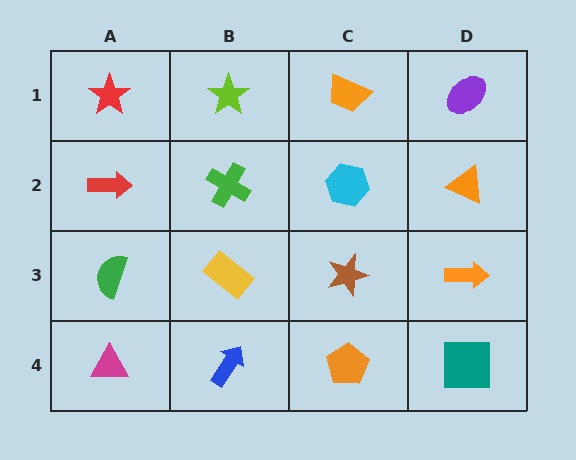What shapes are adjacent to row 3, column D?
An orange triangle (row 2, column D), a teal square (row 4, column D), a brown star (row 3, column C).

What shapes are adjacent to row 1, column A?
A red arrow (row 2, column A), a lime star (row 1, column B).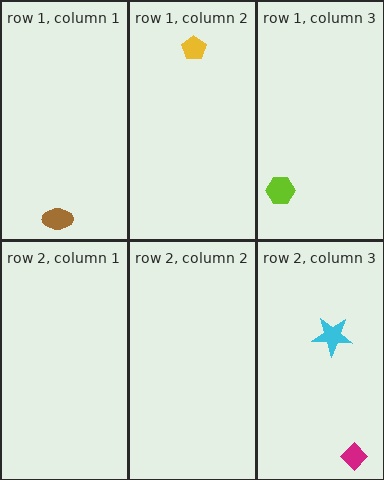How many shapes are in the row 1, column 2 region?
1.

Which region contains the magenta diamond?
The row 2, column 3 region.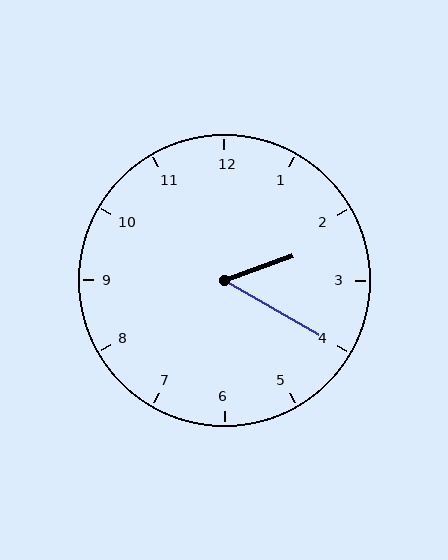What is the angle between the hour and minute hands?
Approximately 50 degrees.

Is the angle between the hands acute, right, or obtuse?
It is acute.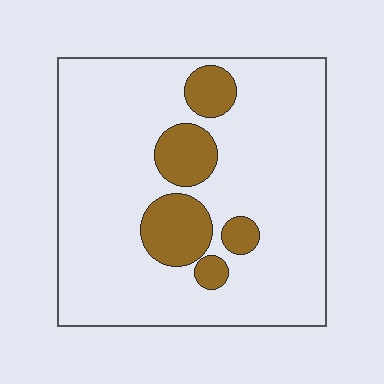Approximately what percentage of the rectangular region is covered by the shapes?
Approximately 15%.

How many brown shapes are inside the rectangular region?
5.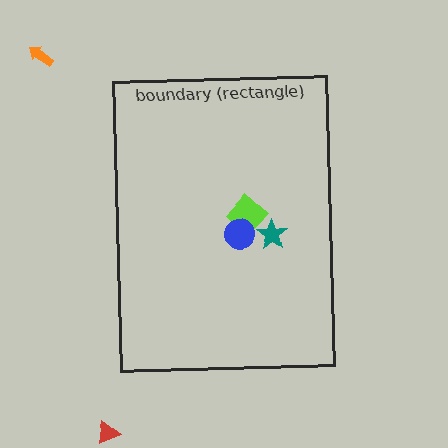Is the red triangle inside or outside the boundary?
Outside.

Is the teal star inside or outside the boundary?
Inside.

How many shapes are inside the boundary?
3 inside, 2 outside.